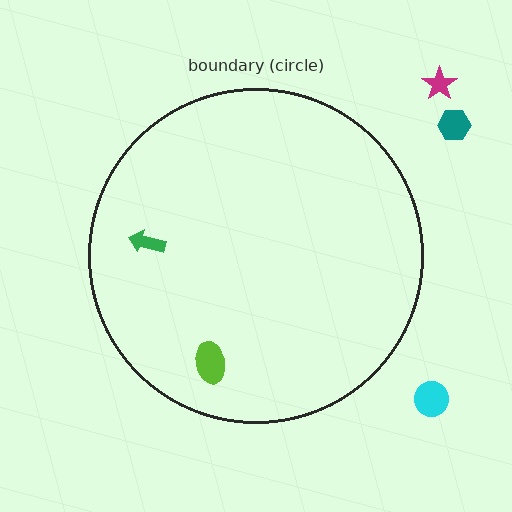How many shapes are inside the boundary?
2 inside, 3 outside.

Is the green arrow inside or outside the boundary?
Inside.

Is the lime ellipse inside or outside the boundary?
Inside.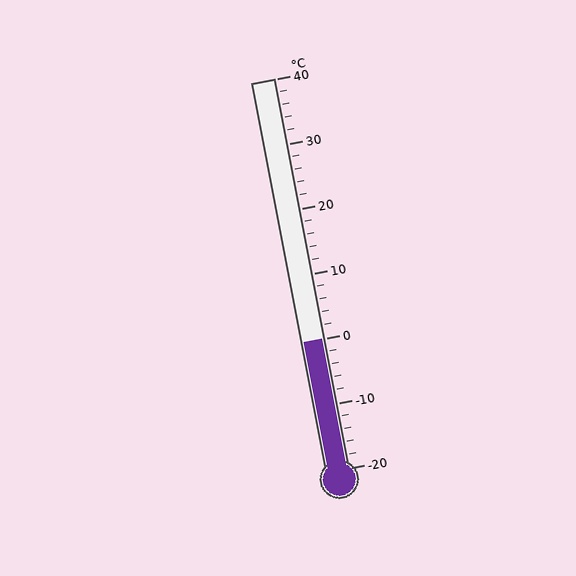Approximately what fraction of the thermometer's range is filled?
The thermometer is filled to approximately 35% of its range.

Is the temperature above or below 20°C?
The temperature is below 20°C.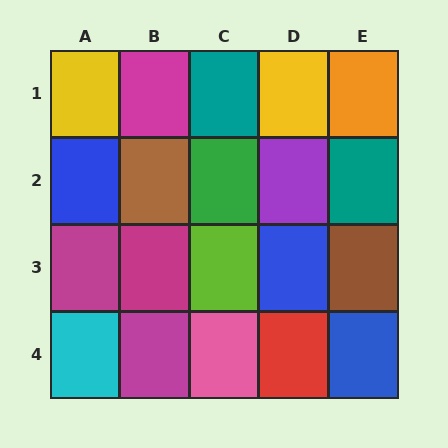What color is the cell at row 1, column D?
Yellow.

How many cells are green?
1 cell is green.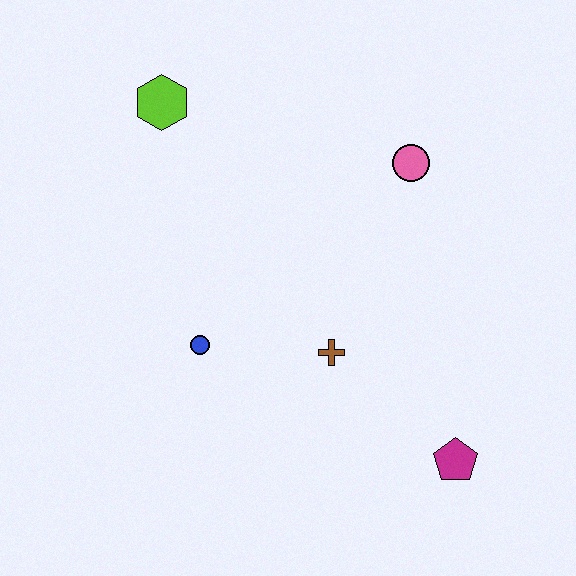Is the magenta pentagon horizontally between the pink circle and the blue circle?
No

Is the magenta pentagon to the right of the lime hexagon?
Yes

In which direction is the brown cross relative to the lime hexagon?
The brown cross is below the lime hexagon.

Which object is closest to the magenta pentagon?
The brown cross is closest to the magenta pentagon.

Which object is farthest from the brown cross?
The lime hexagon is farthest from the brown cross.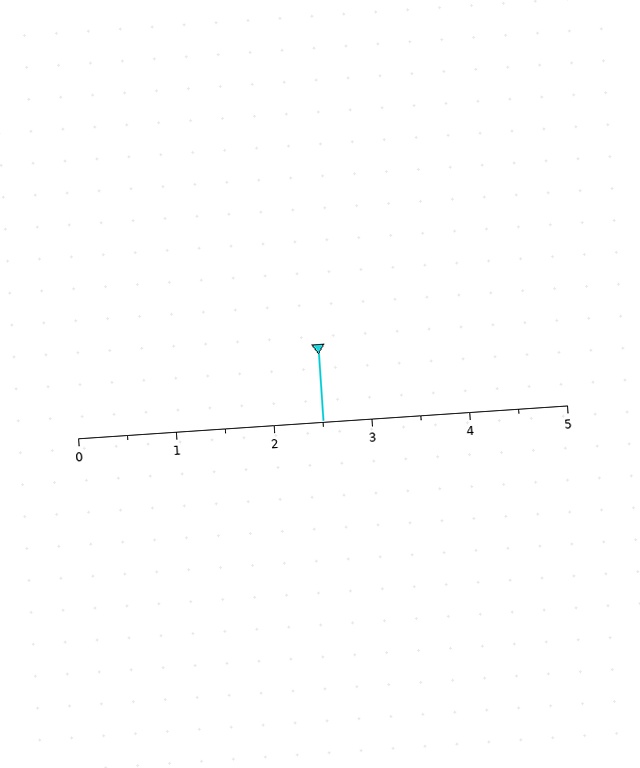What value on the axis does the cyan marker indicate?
The marker indicates approximately 2.5.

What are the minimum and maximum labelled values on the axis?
The axis runs from 0 to 5.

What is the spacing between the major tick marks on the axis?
The major ticks are spaced 1 apart.